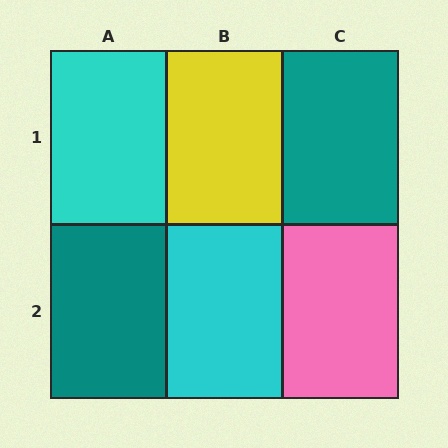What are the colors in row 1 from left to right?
Cyan, yellow, teal.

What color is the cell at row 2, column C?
Pink.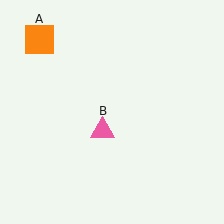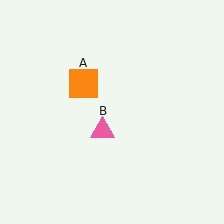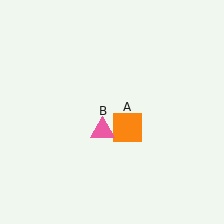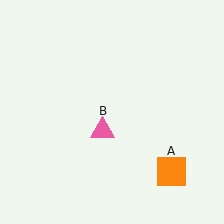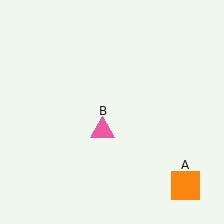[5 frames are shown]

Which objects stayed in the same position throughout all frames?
Pink triangle (object B) remained stationary.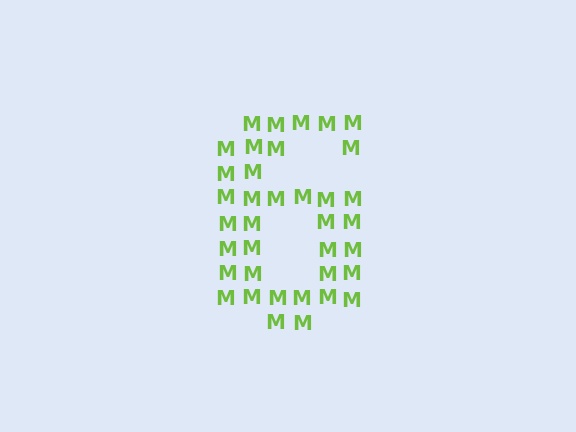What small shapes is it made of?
It is made of small letter M's.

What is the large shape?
The large shape is the digit 6.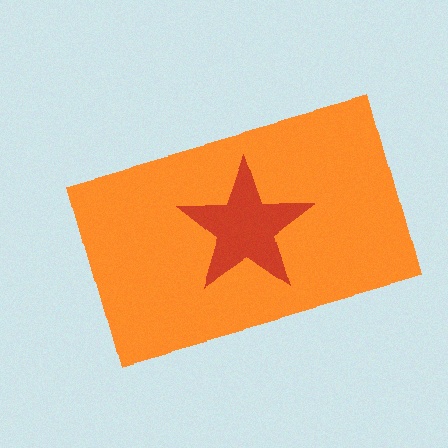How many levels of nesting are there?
2.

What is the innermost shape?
The red star.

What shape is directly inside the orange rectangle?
The red star.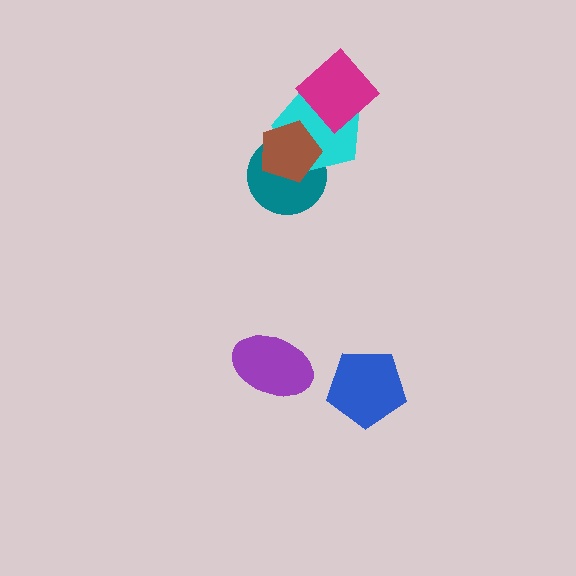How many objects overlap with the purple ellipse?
0 objects overlap with the purple ellipse.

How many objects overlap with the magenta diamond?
1 object overlaps with the magenta diamond.